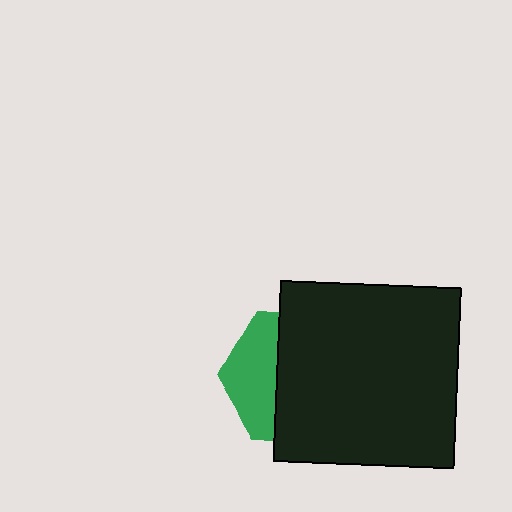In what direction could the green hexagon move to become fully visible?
The green hexagon could move left. That would shift it out from behind the black square entirely.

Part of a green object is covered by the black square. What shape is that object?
It is a hexagon.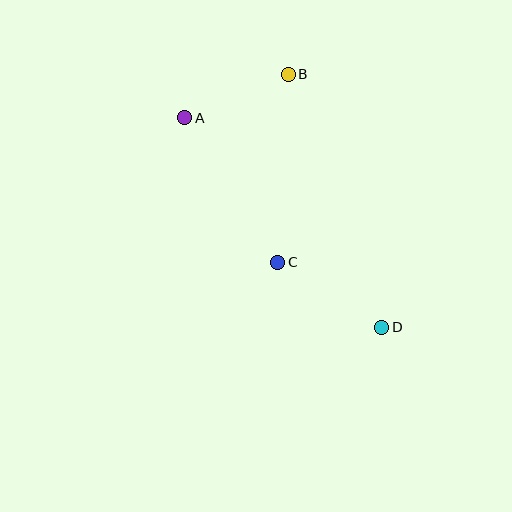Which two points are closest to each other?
Points A and B are closest to each other.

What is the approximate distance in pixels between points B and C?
The distance between B and C is approximately 188 pixels.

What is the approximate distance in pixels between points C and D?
The distance between C and D is approximately 123 pixels.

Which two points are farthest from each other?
Points A and D are farthest from each other.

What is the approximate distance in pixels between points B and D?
The distance between B and D is approximately 269 pixels.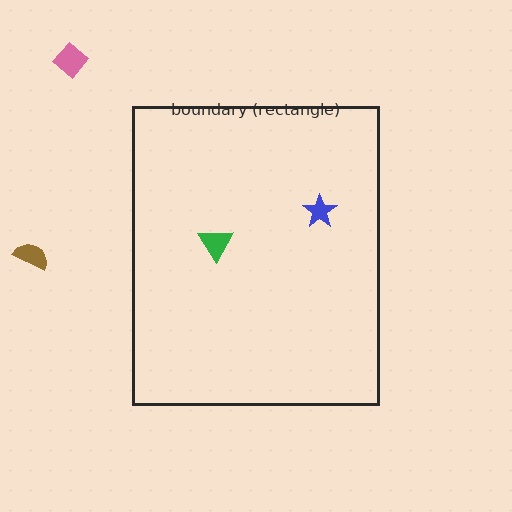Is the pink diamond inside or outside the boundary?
Outside.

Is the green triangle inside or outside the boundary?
Inside.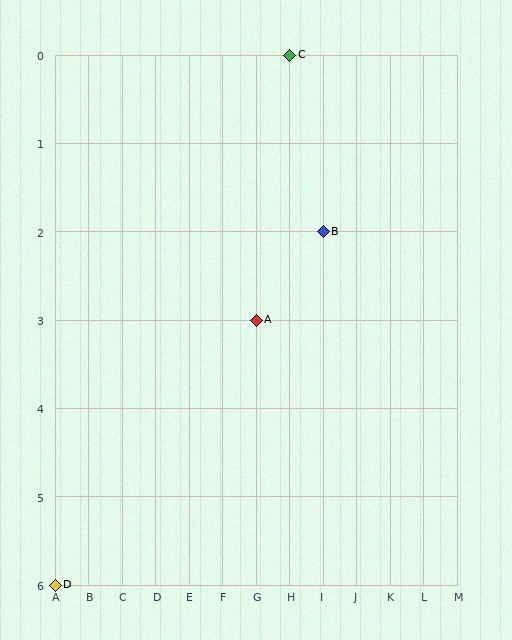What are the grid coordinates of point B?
Point B is at grid coordinates (I, 2).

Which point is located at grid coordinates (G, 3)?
Point A is at (G, 3).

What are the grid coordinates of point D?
Point D is at grid coordinates (A, 6).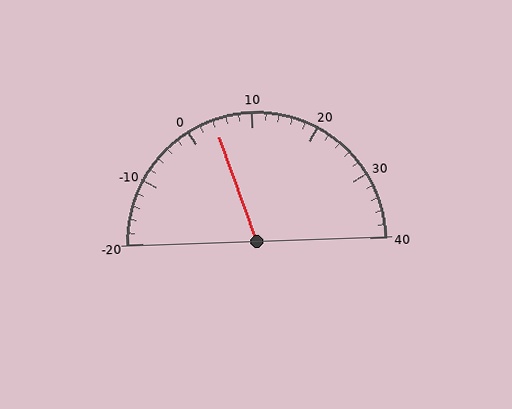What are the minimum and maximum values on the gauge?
The gauge ranges from -20 to 40.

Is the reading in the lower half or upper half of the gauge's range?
The reading is in the lower half of the range (-20 to 40).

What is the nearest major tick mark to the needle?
The nearest major tick mark is 0.